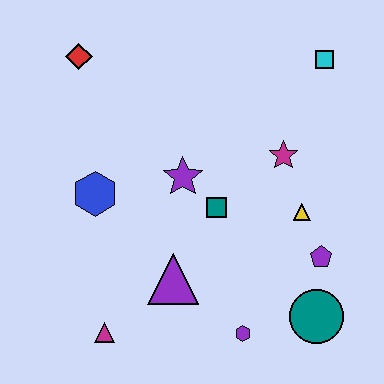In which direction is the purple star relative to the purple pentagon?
The purple star is to the left of the purple pentagon.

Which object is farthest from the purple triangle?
The cyan square is farthest from the purple triangle.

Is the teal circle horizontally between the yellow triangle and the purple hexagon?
No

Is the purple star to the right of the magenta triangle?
Yes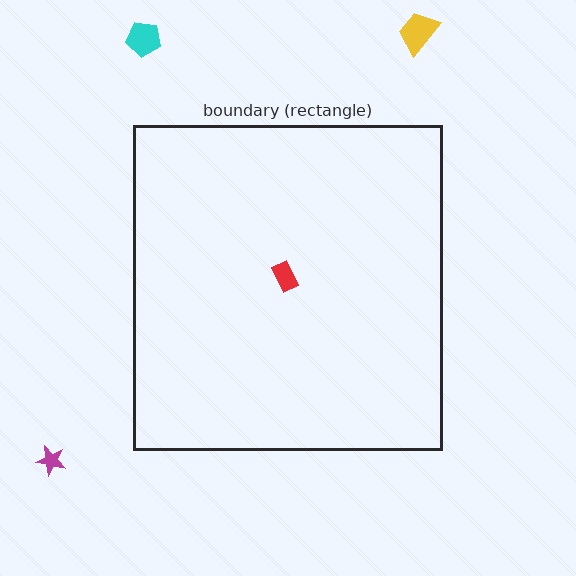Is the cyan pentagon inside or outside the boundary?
Outside.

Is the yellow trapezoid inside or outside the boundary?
Outside.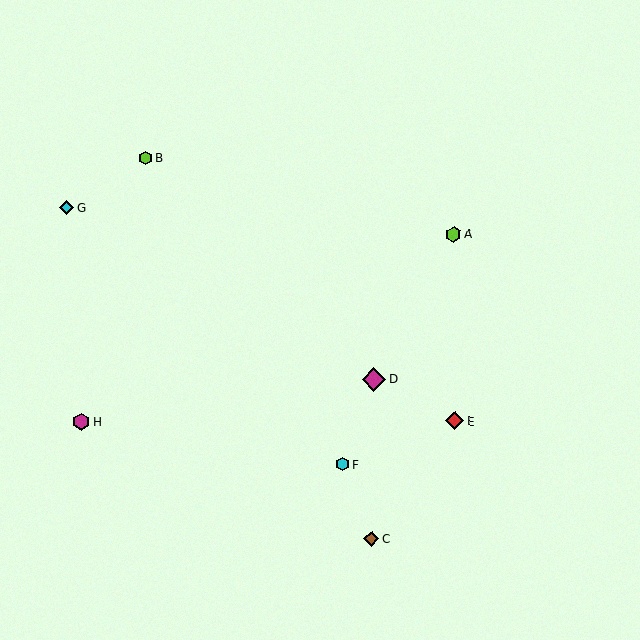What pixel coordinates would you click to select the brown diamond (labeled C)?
Click at (372, 539) to select the brown diamond C.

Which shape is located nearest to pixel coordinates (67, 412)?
The magenta hexagon (labeled H) at (81, 422) is nearest to that location.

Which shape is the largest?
The magenta diamond (labeled D) is the largest.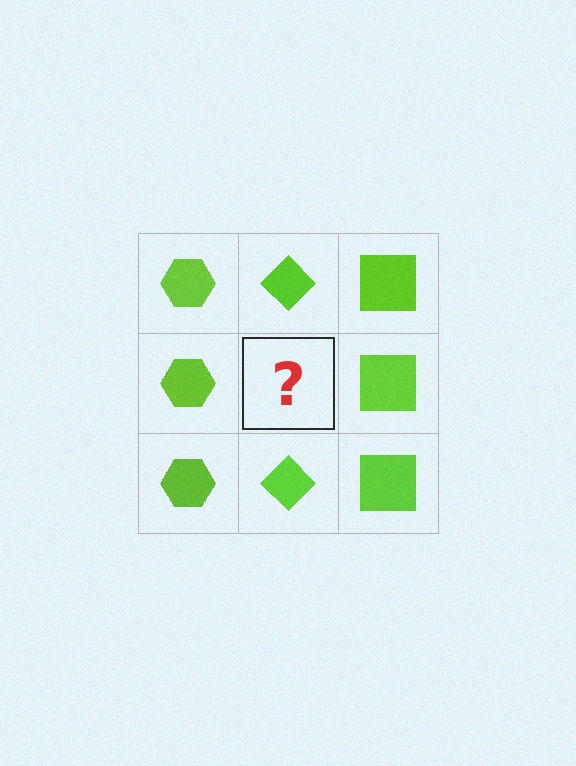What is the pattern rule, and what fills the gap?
The rule is that each column has a consistent shape. The gap should be filled with a lime diamond.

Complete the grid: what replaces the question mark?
The question mark should be replaced with a lime diamond.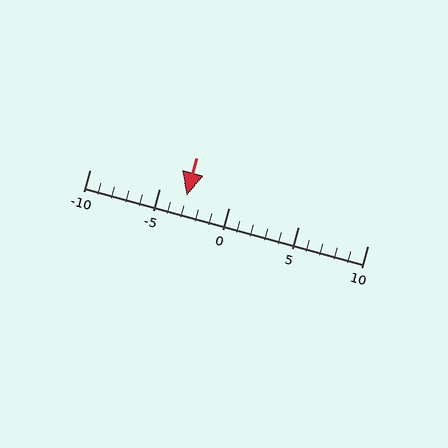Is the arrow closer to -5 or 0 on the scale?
The arrow is closer to -5.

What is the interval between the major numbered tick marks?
The major tick marks are spaced 5 units apart.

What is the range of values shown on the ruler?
The ruler shows values from -10 to 10.